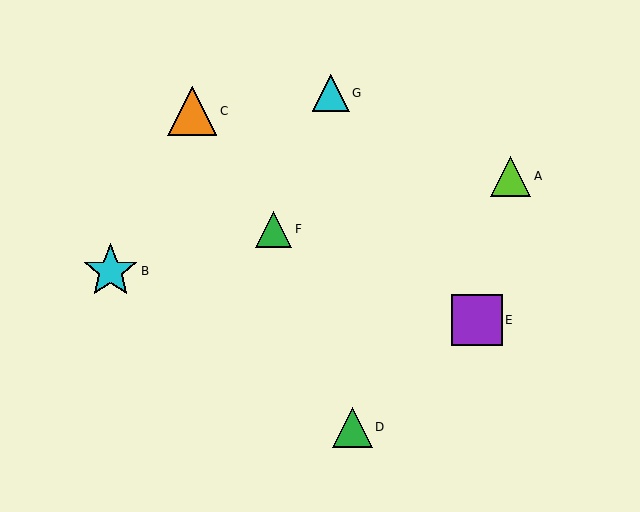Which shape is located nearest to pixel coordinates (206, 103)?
The orange triangle (labeled C) at (192, 111) is nearest to that location.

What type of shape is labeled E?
Shape E is a purple square.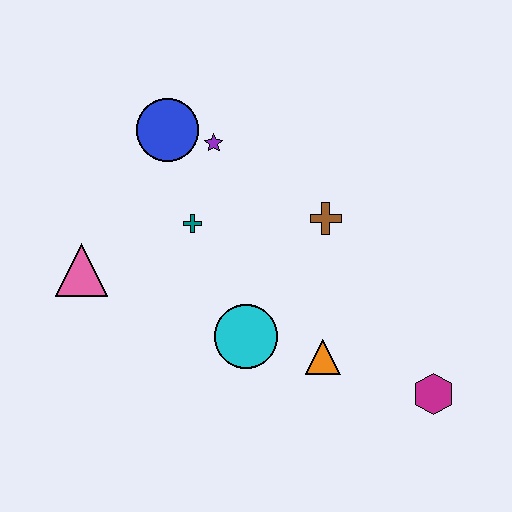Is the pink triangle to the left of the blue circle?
Yes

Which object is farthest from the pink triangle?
The magenta hexagon is farthest from the pink triangle.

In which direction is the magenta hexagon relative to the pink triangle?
The magenta hexagon is to the right of the pink triangle.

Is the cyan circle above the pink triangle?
No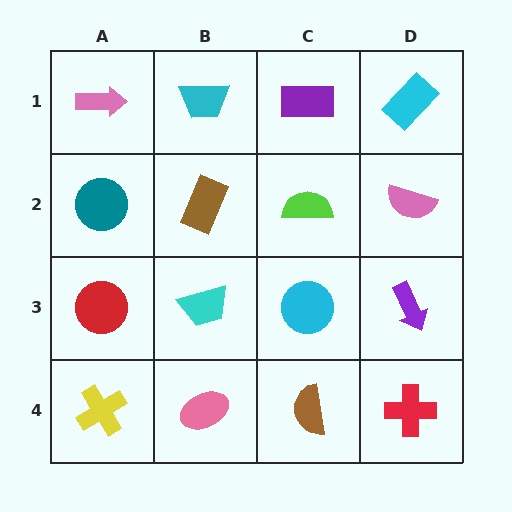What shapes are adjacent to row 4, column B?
A cyan trapezoid (row 3, column B), a yellow cross (row 4, column A), a brown semicircle (row 4, column C).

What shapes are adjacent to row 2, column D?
A cyan rectangle (row 1, column D), a purple arrow (row 3, column D), a lime semicircle (row 2, column C).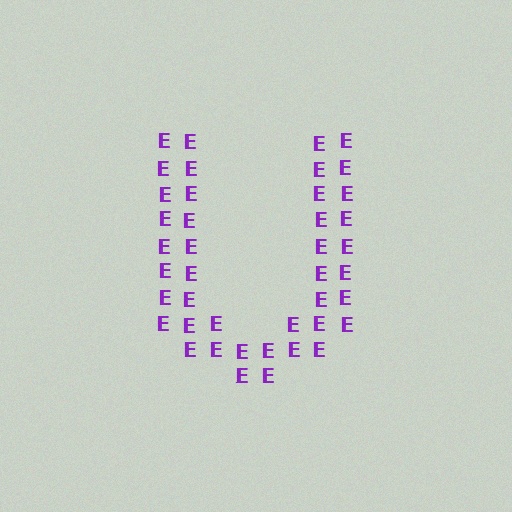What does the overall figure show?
The overall figure shows the letter U.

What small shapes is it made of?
It is made of small letter E's.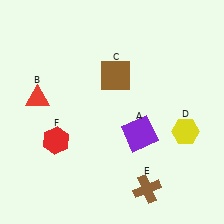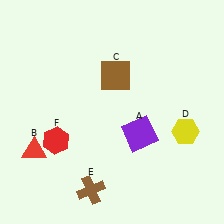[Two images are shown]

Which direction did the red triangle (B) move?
The red triangle (B) moved down.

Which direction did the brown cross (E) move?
The brown cross (E) moved left.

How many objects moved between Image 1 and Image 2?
2 objects moved between the two images.